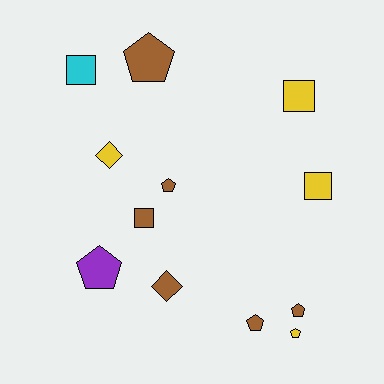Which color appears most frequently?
Brown, with 6 objects.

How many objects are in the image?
There are 12 objects.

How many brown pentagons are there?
There are 4 brown pentagons.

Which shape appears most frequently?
Pentagon, with 6 objects.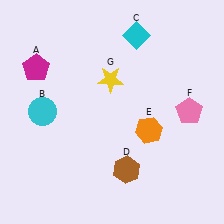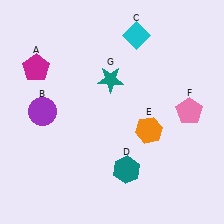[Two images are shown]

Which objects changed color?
B changed from cyan to purple. D changed from brown to teal. G changed from yellow to teal.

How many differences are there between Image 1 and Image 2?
There are 3 differences between the two images.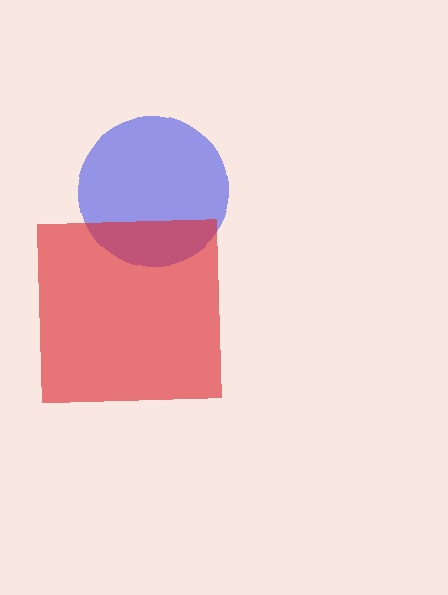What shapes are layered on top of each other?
The layered shapes are: a blue circle, a red square.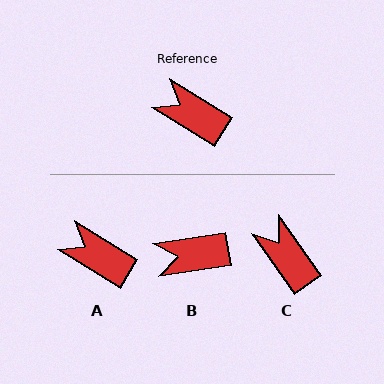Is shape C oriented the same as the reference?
No, it is off by about 23 degrees.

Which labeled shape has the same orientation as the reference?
A.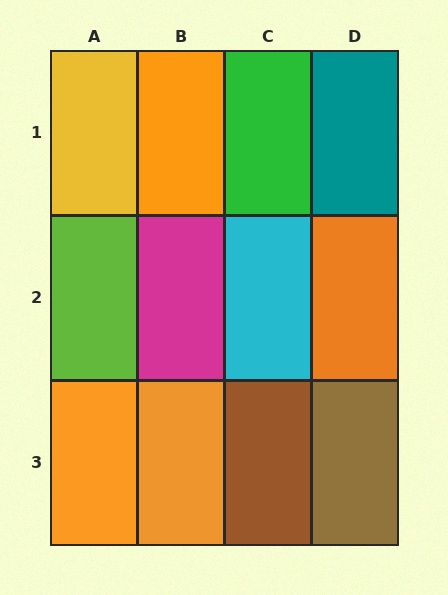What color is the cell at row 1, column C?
Green.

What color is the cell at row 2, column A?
Lime.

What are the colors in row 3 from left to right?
Orange, orange, brown, brown.